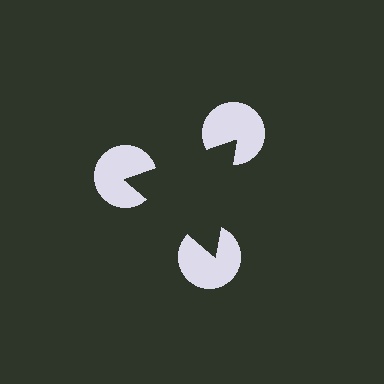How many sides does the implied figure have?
3 sides.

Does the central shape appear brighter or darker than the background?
It typically appears slightly darker than the background, even though no actual brightness change is drawn.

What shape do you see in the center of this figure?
An illusory triangle — its edges are inferred from the aligned wedge cuts in the pac-man discs, not physically drawn.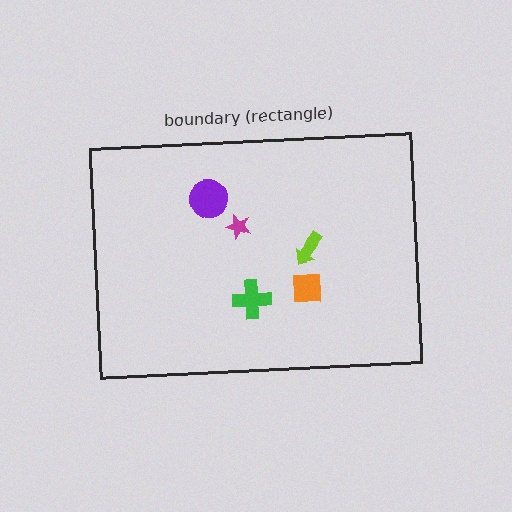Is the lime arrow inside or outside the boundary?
Inside.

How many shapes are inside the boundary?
5 inside, 0 outside.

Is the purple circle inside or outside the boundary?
Inside.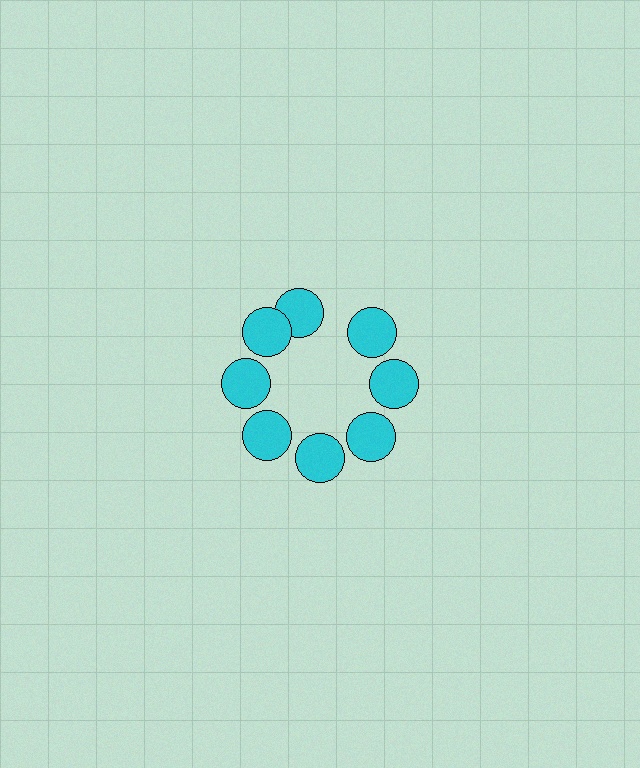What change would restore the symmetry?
The symmetry would be restored by rotating it back into even spacing with its neighbors so that all 8 circles sit at equal angles and equal distance from the center.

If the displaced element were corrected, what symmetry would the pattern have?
It would have 8-fold rotational symmetry — the pattern would map onto itself every 45 degrees.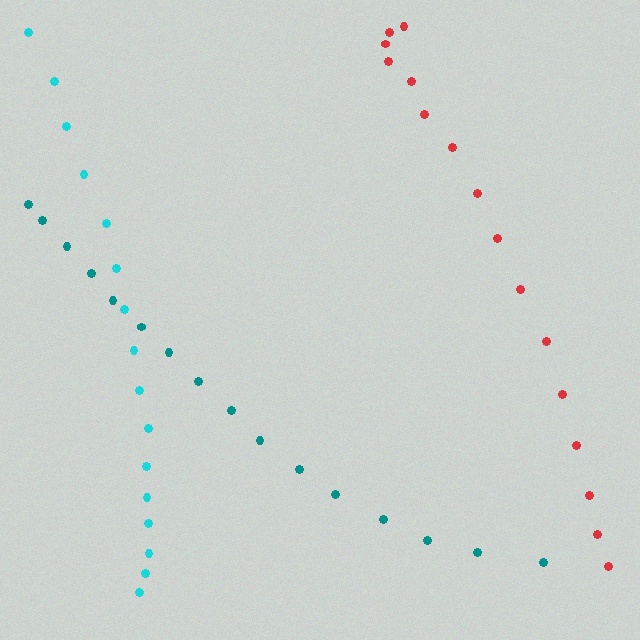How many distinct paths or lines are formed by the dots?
There are 3 distinct paths.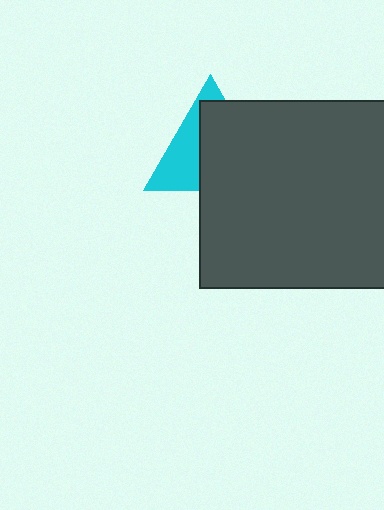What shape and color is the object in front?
The object in front is a dark gray square.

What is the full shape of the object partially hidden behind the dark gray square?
The partially hidden object is a cyan triangle.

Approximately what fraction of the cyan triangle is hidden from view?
Roughly 60% of the cyan triangle is hidden behind the dark gray square.